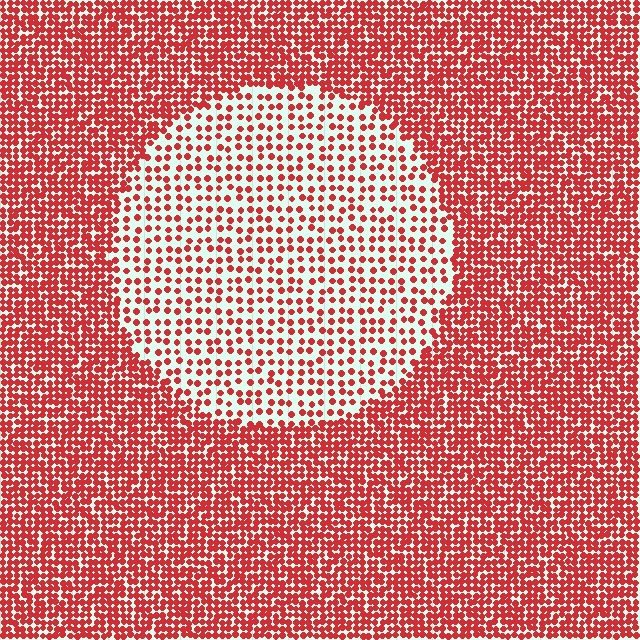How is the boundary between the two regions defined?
The boundary is defined by a change in element density (approximately 2.3x ratio). All elements are the same color, size, and shape.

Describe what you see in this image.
The image contains small red elements arranged at two different densities. A circle-shaped region is visible where the elements are less densely packed than the surrounding area.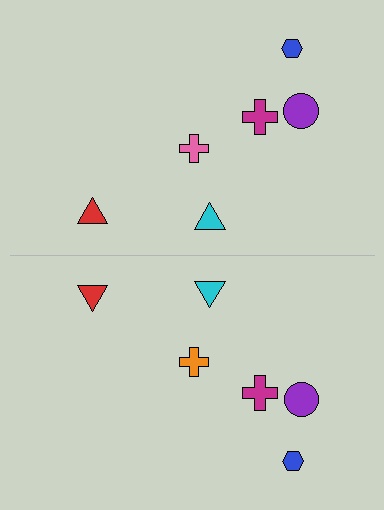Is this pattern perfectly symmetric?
No, the pattern is not perfectly symmetric. The orange cross on the bottom side breaks the symmetry — its mirror counterpart is pink.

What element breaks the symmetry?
The orange cross on the bottom side breaks the symmetry — its mirror counterpart is pink.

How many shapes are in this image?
There are 12 shapes in this image.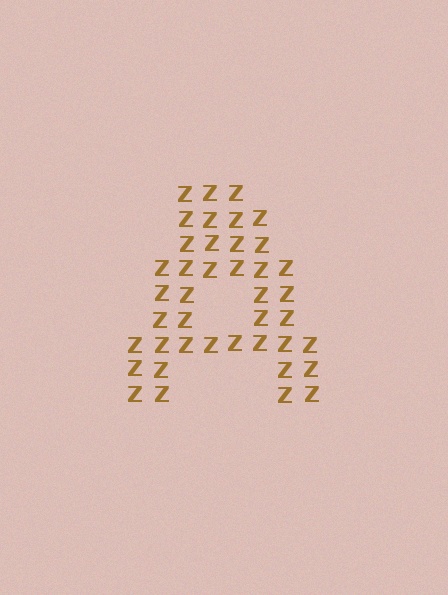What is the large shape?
The large shape is the letter A.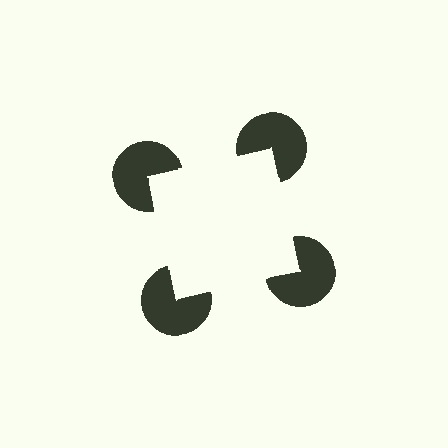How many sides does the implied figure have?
4 sides.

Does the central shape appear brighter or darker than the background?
It typically appears slightly brighter than the background, even though no actual brightness change is drawn.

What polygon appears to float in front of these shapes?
An illusory square — its edges are inferred from the aligned wedge cuts in the pac-man discs, not physically drawn.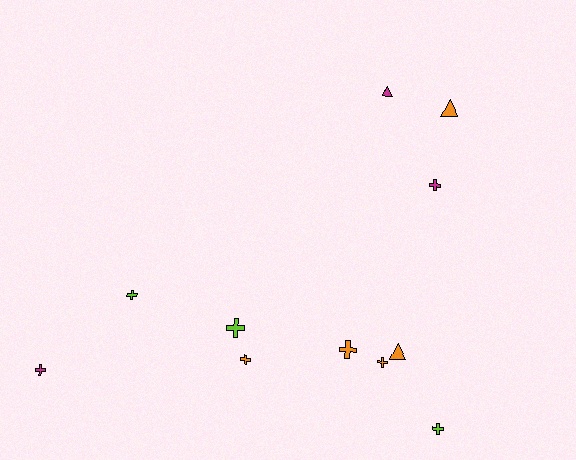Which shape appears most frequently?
Cross, with 8 objects.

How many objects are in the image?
There are 11 objects.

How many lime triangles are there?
There are no lime triangles.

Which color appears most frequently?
Orange, with 5 objects.